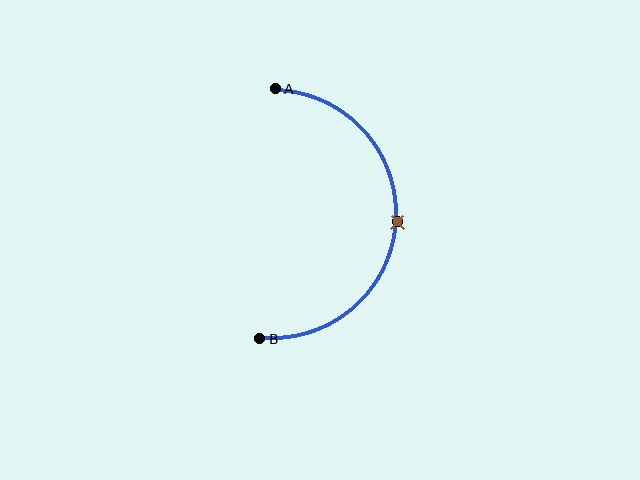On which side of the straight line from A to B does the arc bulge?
The arc bulges to the right of the straight line connecting A and B.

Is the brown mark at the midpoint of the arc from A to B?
Yes. The brown mark lies on the arc at equal arc-length from both A and B — it is the arc midpoint.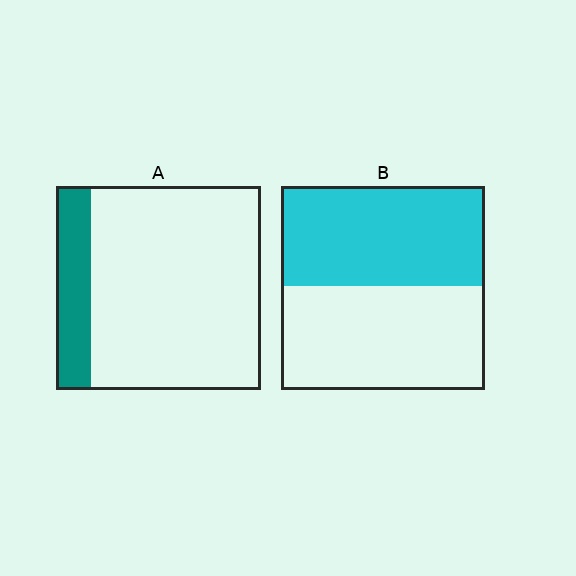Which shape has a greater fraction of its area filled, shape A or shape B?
Shape B.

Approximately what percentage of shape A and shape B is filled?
A is approximately 15% and B is approximately 50%.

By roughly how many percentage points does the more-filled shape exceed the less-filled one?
By roughly 30 percentage points (B over A).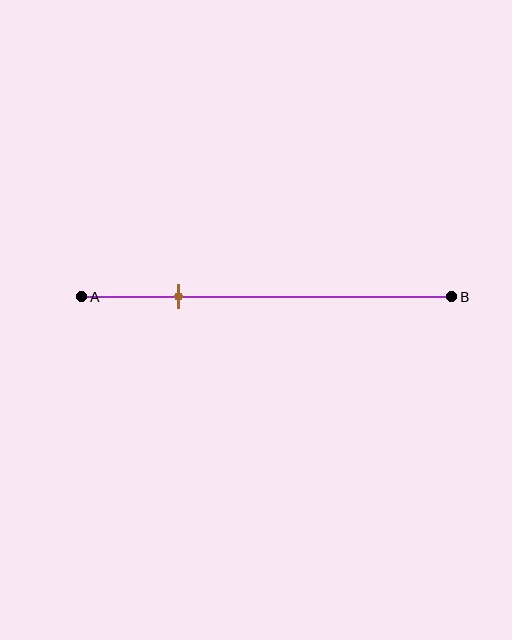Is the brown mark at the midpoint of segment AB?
No, the mark is at about 25% from A, not at the 50% midpoint.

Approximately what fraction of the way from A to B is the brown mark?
The brown mark is approximately 25% of the way from A to B.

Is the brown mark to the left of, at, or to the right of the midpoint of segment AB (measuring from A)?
The brown mark is to the left of the midpoint of segment AB.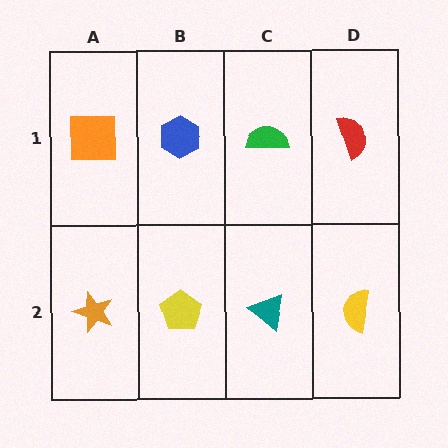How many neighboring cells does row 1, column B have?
3.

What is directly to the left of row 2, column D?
A teal triangle.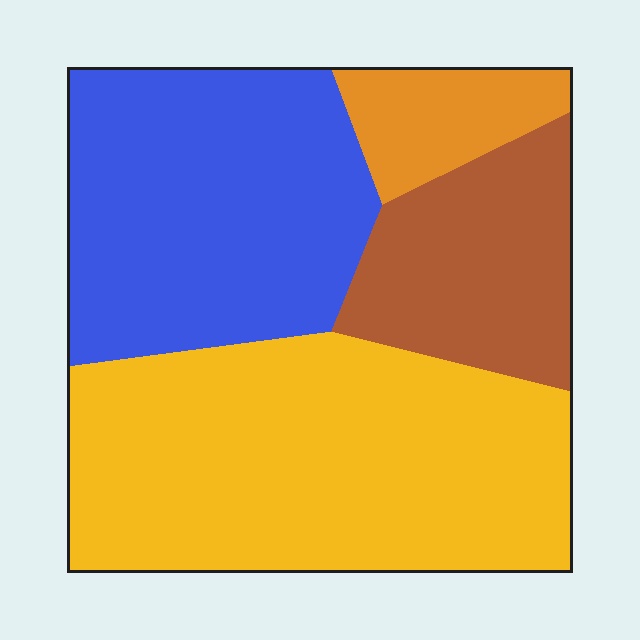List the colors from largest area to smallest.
From largest to smallest: yellow, blue, brown, orange.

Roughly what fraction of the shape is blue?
Blue takes up about one third (1/3) of the shape.